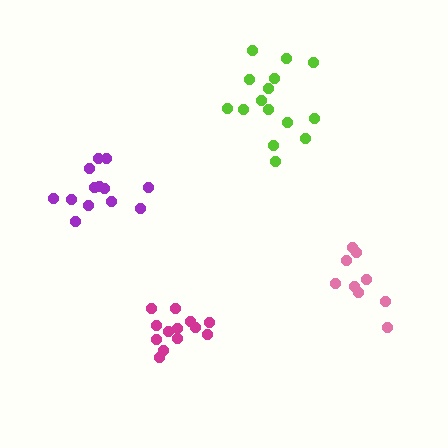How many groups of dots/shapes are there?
There are 4 groups.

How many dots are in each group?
Group 1: 15 dots, Group 2: 13 dots, Group 3: 9 dots, Group 4: 13 dots (50 total).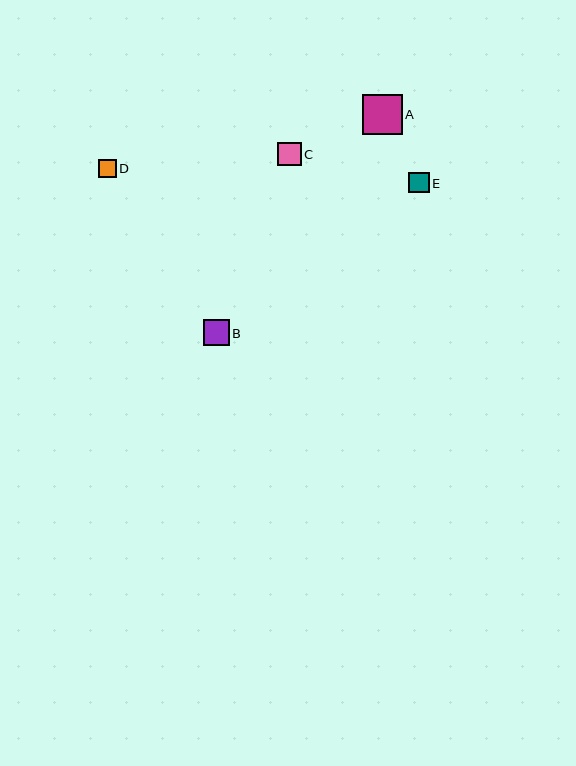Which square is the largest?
Square A is the largest with a size of approximately 40 pixels.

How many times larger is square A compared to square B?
Square A is approximately 1.5 times the size of square B.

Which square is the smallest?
Square D is the smallest with a size of approximately 18 pixels.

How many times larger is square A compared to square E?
Square A is approximately 2.0 times the size of square E.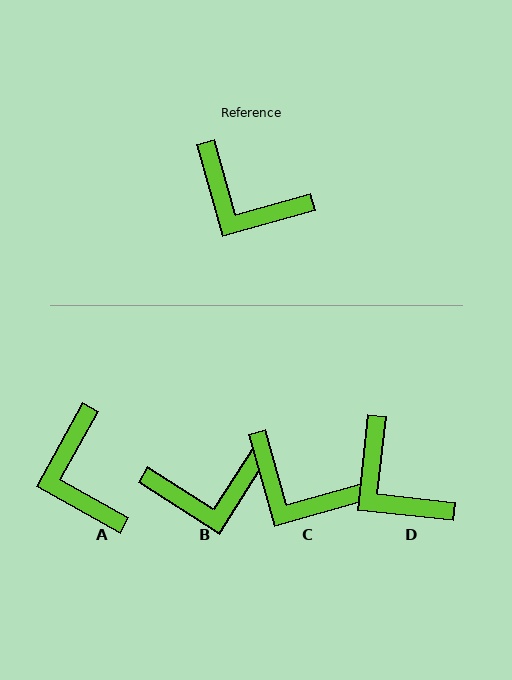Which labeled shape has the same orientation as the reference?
C.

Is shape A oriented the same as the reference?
No, it is off by about 45 degrees.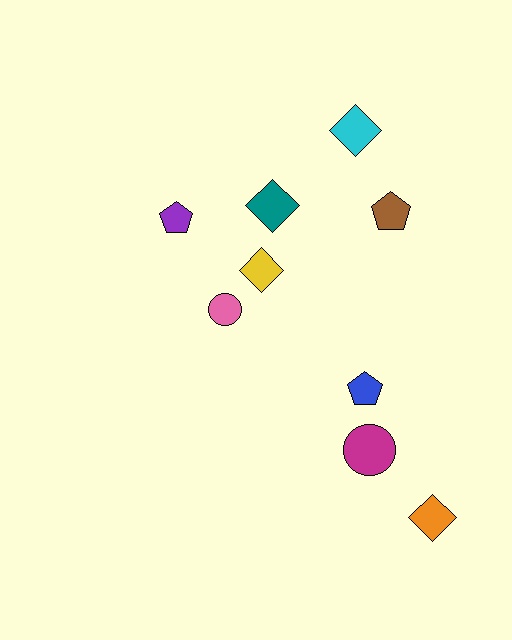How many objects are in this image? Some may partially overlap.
There are 9 objects.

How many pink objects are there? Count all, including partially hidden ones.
There is 1 pink object.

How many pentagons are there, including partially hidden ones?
There are 3 pentagons.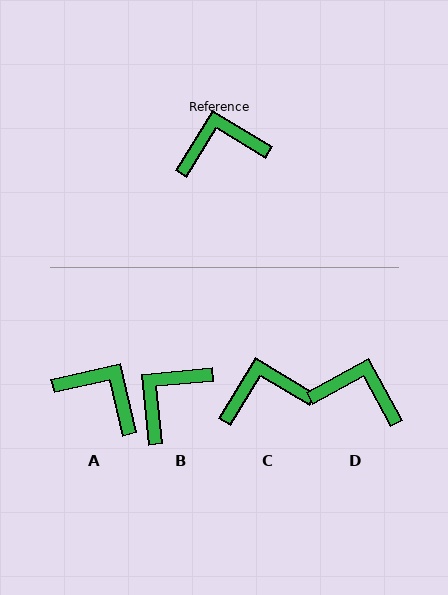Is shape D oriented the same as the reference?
No, it is off by about 30 degrees.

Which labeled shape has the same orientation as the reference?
C.